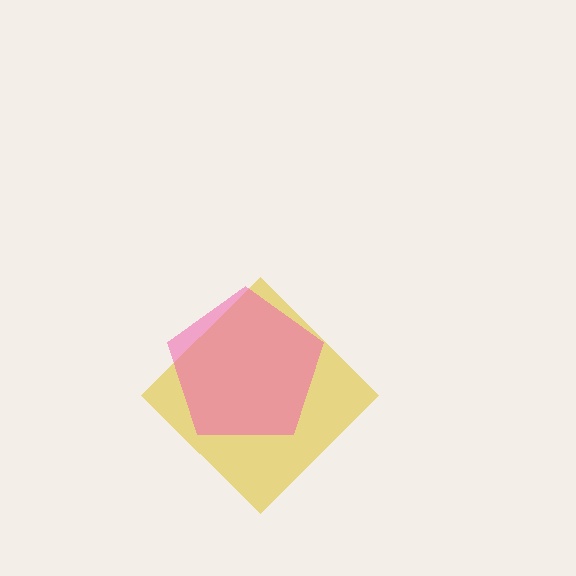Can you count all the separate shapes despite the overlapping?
Yes, there are 2 separate shapes.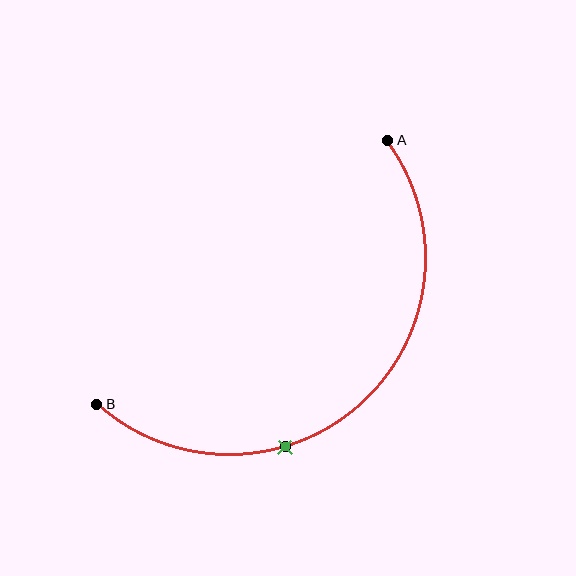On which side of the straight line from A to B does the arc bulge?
The arc bulges below and to the right of the straight line connecting A and B.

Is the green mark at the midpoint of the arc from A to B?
No. The green mark lies on the arc but is closer to endpoint B. The arc midpoint would be at the point on the curve equidistant along the arc from both A and B.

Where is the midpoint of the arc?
The arc midpoint is the point on the curve farthest from the straight line joining A and B. It sits below and to the right of that line.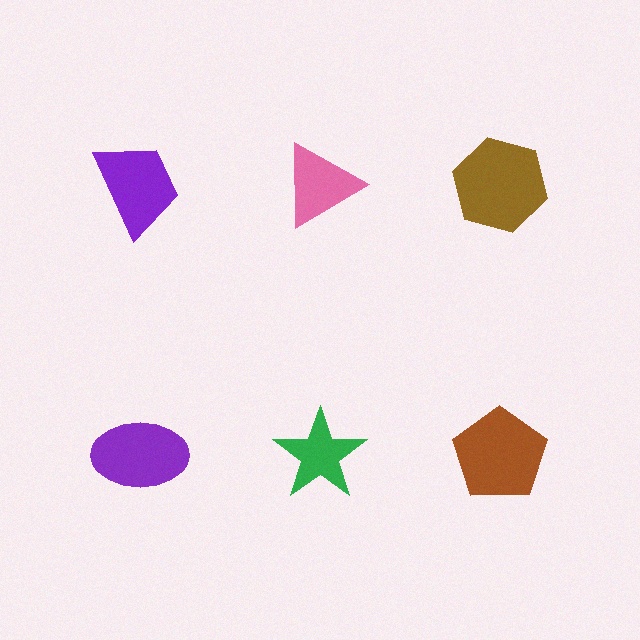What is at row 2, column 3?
A brown pentagon.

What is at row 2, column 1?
A purple ellipse.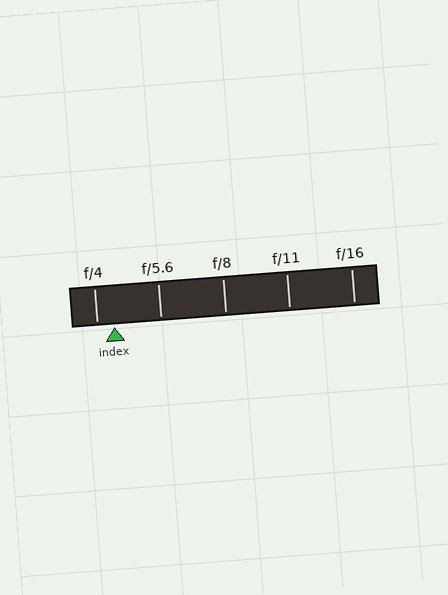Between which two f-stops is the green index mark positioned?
The index mark is between f/4 and f/5.6.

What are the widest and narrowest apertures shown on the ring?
The widest aperture shown is f/4 and the narrowest is f/16.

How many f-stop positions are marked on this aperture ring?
There are 5 f-stop positions marked.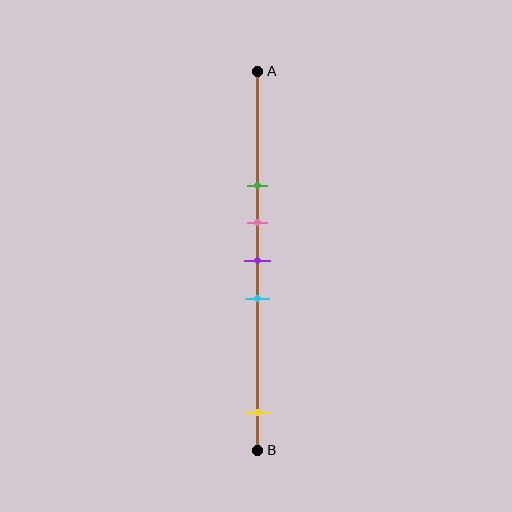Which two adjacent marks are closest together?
The pink and purple marks are the closest adjacent pair.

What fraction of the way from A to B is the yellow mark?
The yellow mark is approximately 90% (0.9) of the way from A to B.